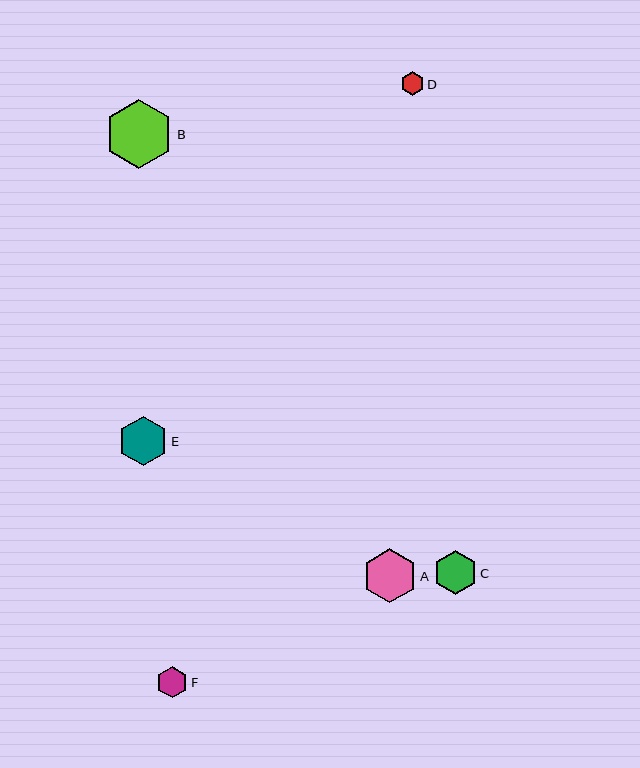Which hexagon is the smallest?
Hexagon D is the smallest with a size of approximately 24 pixels.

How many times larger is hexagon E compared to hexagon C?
Hexagon E is approximately 1.1 times the size of hexagon C.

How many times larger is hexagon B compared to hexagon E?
Hexagon B is approximately 1.4 times the size of hexagon E.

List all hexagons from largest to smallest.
From largest to smallest: B, A, E, C, F, D.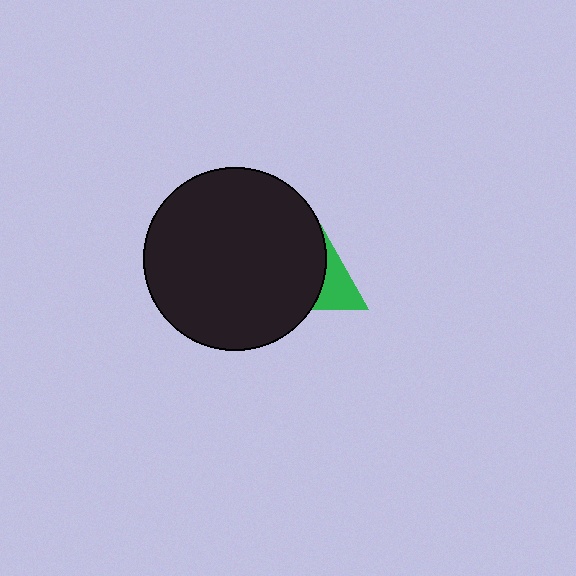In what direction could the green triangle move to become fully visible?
The green triangle could move right. That would shift it out from behind the black circle entirely.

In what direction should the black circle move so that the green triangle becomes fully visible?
The black circle should move left. That is the shortest direction to clear the overlap and leave the green triangle fully visible.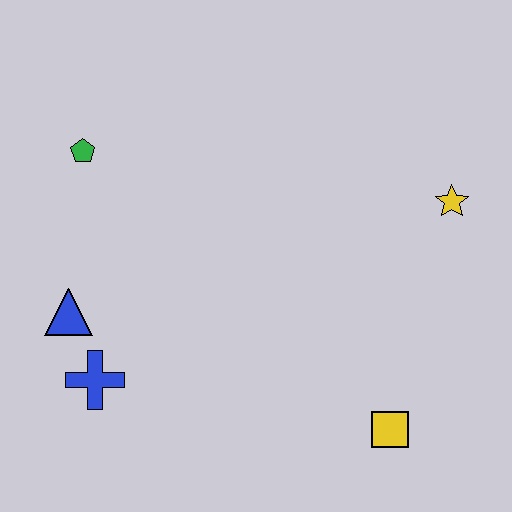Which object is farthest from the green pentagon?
The yellow square is farthest from the green pentagon.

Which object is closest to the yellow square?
The yellow star is closest to the yellow square.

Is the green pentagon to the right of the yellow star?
No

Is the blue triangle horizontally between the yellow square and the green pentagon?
No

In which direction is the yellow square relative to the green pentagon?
The yellow square is to the right of the green pentagon.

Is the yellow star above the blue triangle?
Yes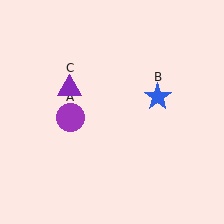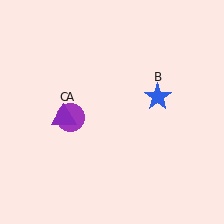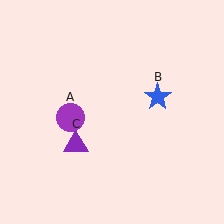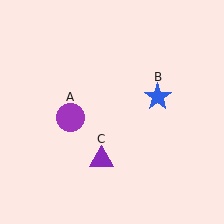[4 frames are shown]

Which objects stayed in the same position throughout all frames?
Purple circle (object A) and blue star (object B) remained stationary.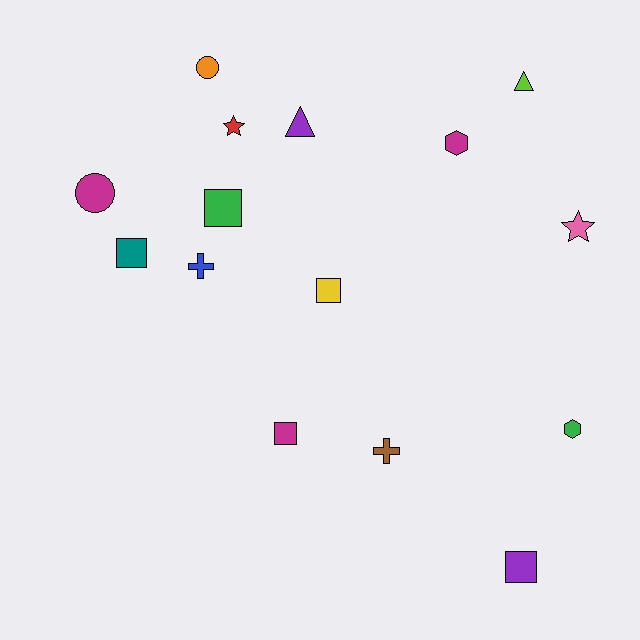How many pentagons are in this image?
There are no pentagons.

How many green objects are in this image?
There are 2 green objects.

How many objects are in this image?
There are 15 objects.